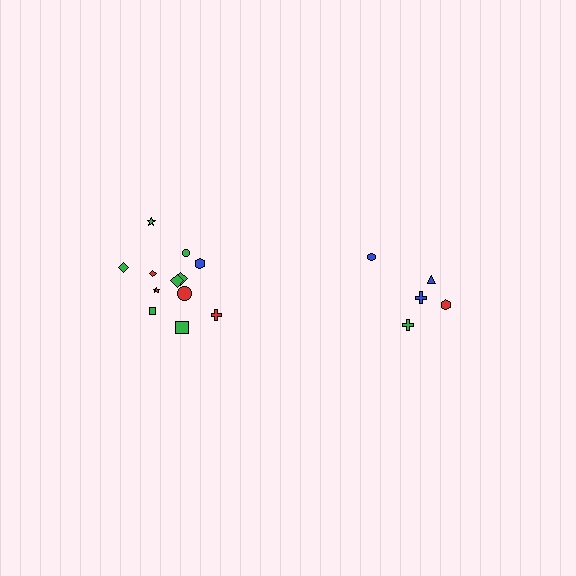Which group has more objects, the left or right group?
The left group.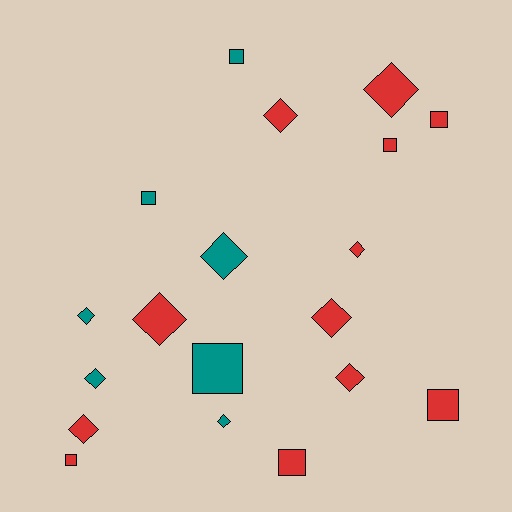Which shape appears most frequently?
Diamond, with 11 objects.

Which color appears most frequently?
Red, with 12 objects.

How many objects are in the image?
There are 19 objects.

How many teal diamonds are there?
There are 4 teal diamonds.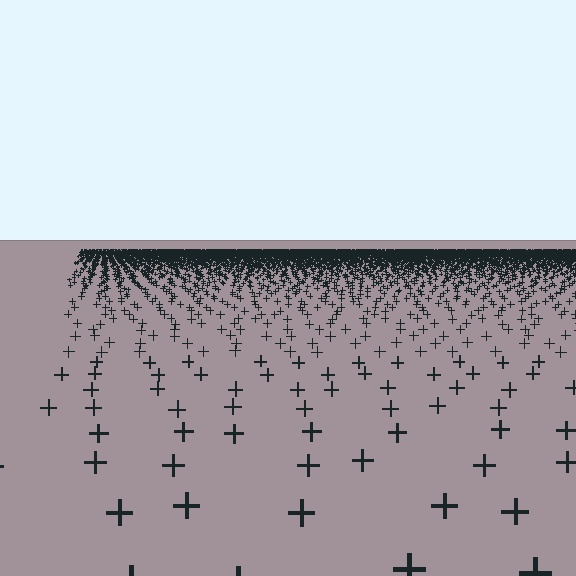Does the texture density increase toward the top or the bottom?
Density increases toward the top.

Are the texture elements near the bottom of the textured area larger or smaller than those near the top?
Larger. Near the bottom, elements are closer to the viewer and appear at a bigger on-screen size.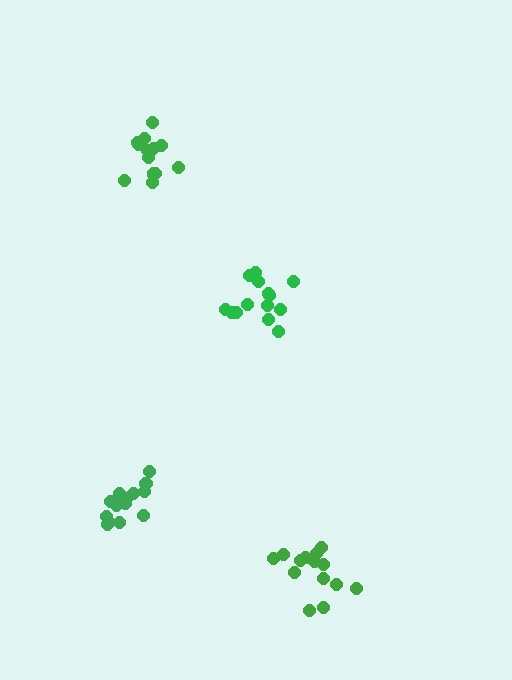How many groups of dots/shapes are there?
There are 4 groups.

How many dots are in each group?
Group 1: 14 dots, Group 2: 14 dots, Group 3: 14 dots, Group 4: 17 dots (59 total).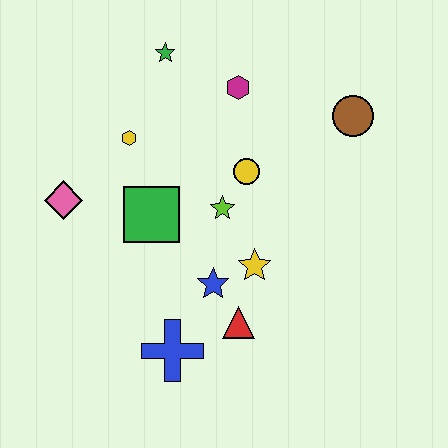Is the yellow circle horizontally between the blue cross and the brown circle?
Yes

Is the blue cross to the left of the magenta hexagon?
Yes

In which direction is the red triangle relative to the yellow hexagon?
The red triangle is below the yellow hexagon.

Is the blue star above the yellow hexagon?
No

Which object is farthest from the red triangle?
The green star is farthest from the red triangle.